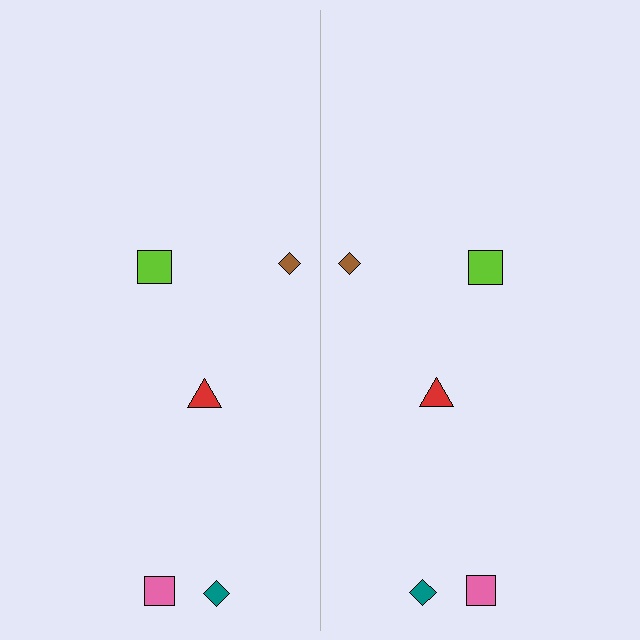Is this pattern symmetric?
Yes, this pattern has bilateral (reflection) symmetry.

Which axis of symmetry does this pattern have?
The pattern has a vertical axis of symmetry running through the center of the image.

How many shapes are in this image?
There are 10 shapes in this image.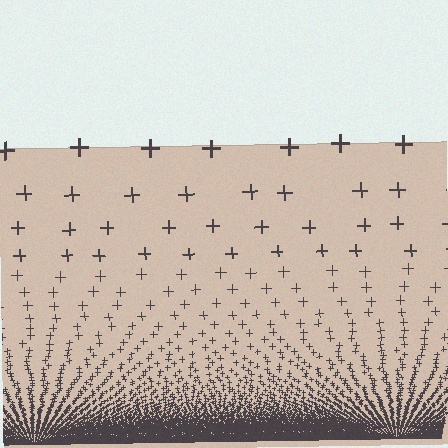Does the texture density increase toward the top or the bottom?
Density increases toward the bottom.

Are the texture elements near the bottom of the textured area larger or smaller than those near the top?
Smaller. The gradient is inverted — elements near the bottom are smaller and denser.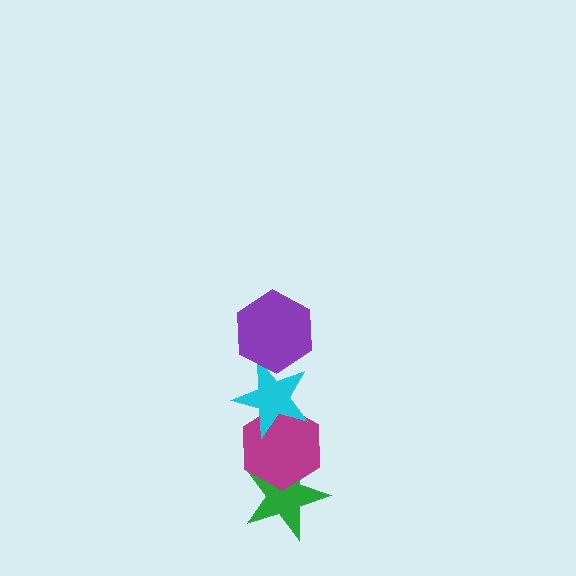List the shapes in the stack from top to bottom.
From top to bottom: the purple hexagon, the cyan star, the magenta hexagon, the green star.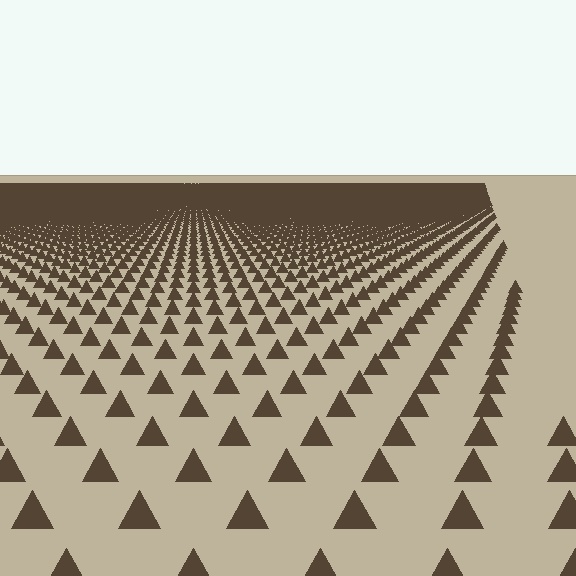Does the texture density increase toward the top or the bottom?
Density increases toward the top.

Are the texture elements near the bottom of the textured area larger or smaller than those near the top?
Larger. Near the bottom, elements are closer to the viewer and appear at a bigger on-screen size.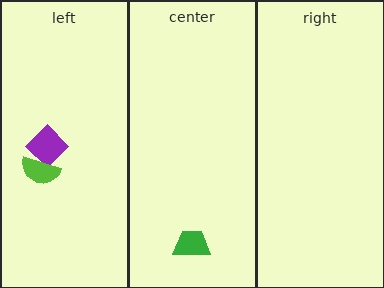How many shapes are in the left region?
2.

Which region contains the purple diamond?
The left region.